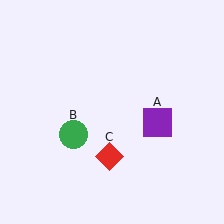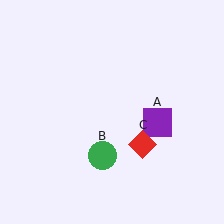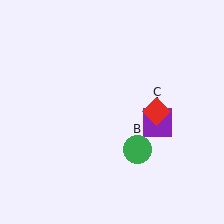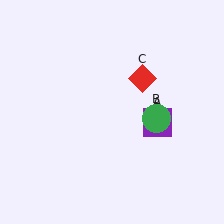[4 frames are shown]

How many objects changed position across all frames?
2 objects changed position: green circle (object B), red diamond (object C).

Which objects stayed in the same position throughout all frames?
Purple square (object A) remained stationary.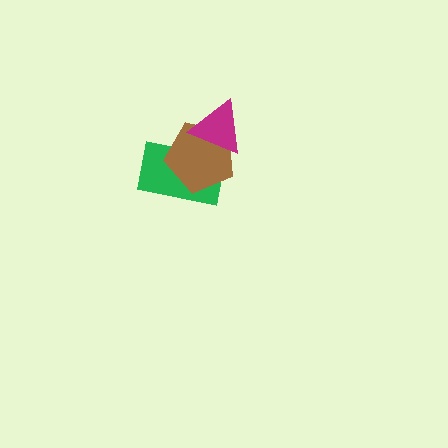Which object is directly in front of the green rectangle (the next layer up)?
The brown pentagon is directly in front of the green rectangle.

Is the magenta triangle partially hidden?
No, no other shape covers it.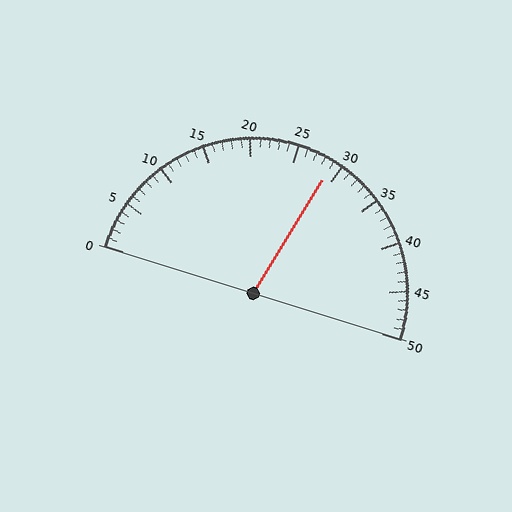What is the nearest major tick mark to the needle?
The nearest major tick mark is 30.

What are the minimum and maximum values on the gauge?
The gauge ranges from 0 to 50.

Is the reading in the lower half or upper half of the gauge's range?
The reading is in the upper half of the range (0 to 50).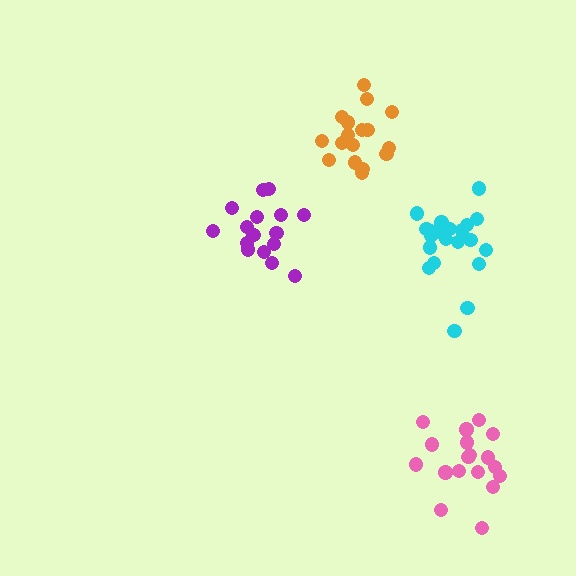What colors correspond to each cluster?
The clusters are colored: pink, purple, orange, cyan.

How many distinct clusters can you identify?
There are 4 distinct clusters.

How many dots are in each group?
Group 1: 18 dots, Group 2: 16 dots, Group 3: 18 dots, Group 4: 21 dots (73 total).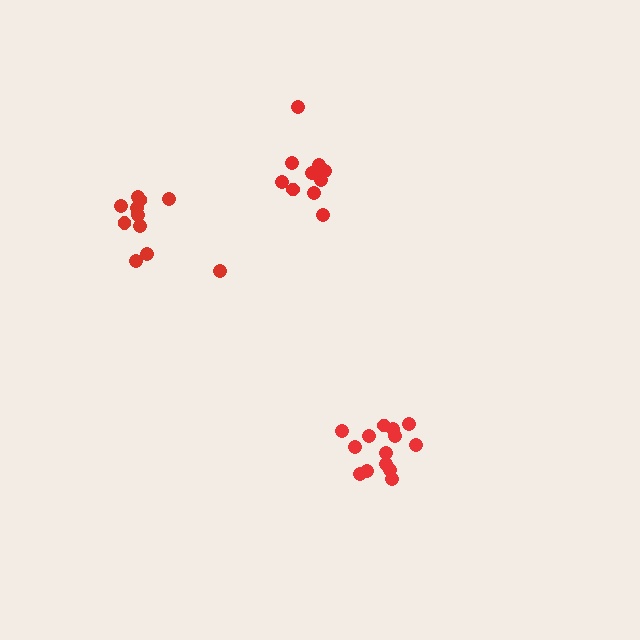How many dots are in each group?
Group 1: 14 dots, Group 2: 10 dots, Group 3: 12 dots (36 total).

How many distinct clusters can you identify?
There are 3 distinct clusters.